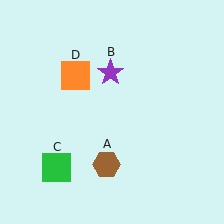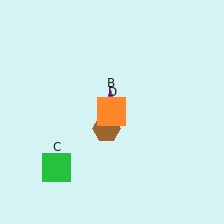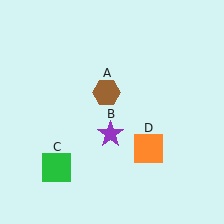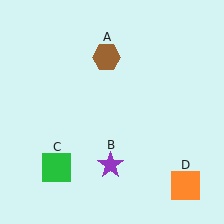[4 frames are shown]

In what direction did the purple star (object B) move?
The purple star (object B) moved down.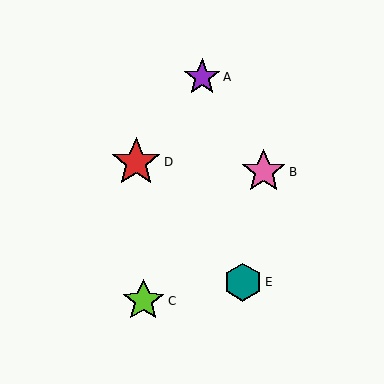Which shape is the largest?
The red star (labeled D) is the largest.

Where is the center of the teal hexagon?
The center of the teal hexagon is at (243, 282).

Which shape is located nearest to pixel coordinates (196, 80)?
The purple star (labeled A) at (202, 77) is nearest to that location.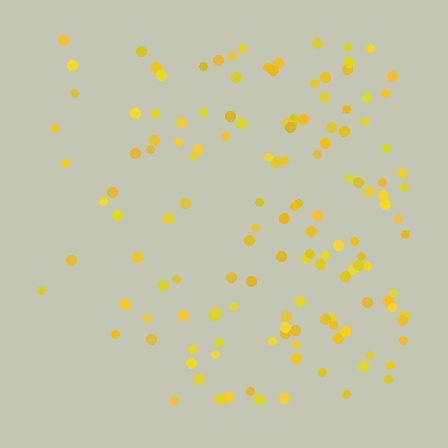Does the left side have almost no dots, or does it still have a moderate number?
Still a moderate number, just noticeably fewer than the right.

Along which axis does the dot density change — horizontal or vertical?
Horizontal.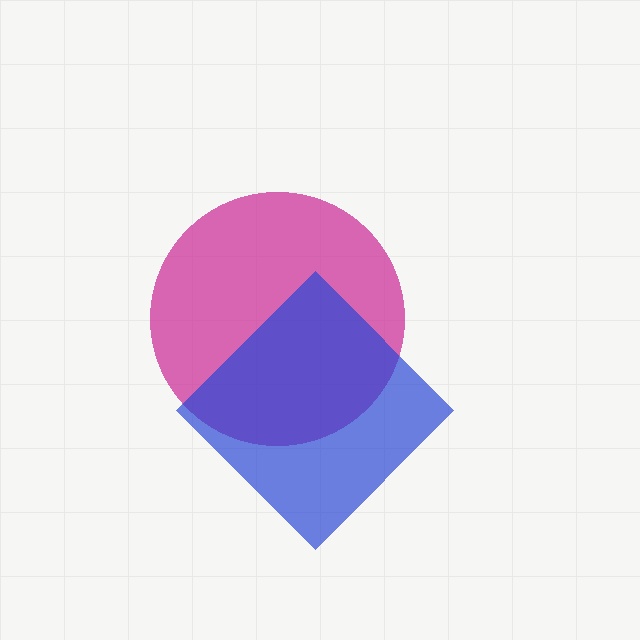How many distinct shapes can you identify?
There are 2 distinct shapes: a magenta circle, a blue diamond.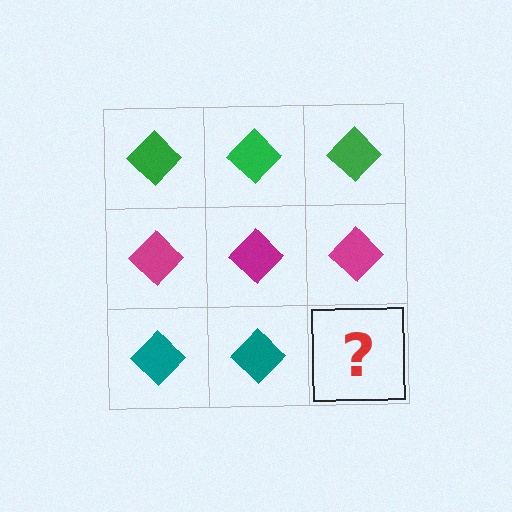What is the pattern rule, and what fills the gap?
The rule is that each row has a consistent color. The gap should be filled with a teal diamond.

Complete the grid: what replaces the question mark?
The question mark should be replaced with a teal diamond.